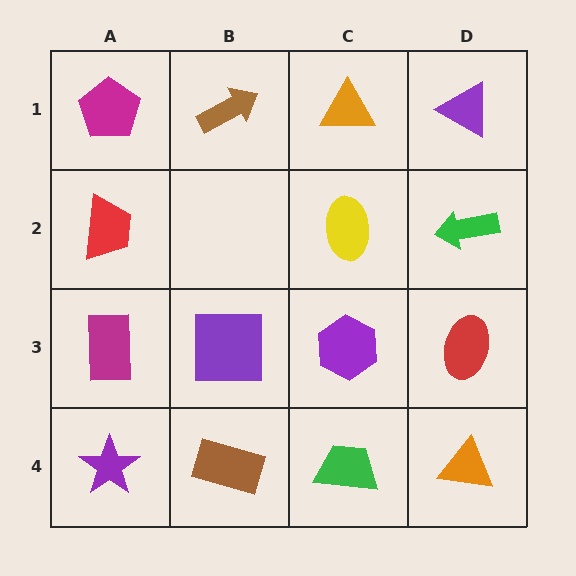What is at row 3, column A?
A magenta rectangle.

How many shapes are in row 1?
4 shapes.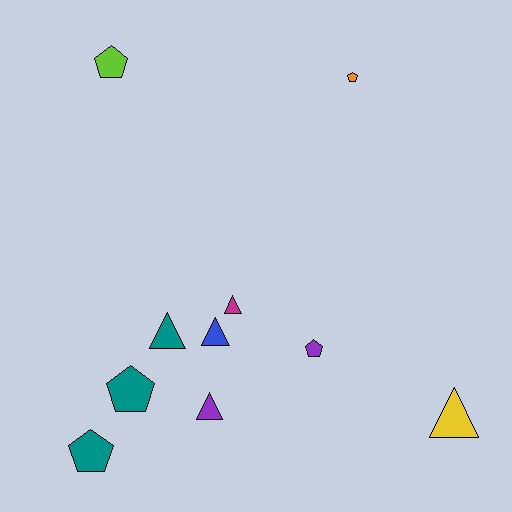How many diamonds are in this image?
There are no diamonds.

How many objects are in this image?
There are 10 objects.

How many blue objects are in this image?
There is 1 blue object.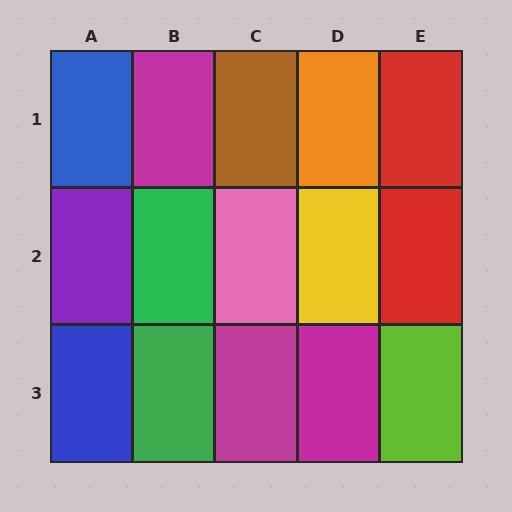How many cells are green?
2 cells are green.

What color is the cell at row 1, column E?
Red.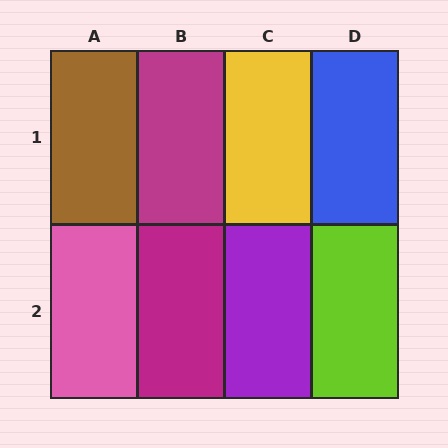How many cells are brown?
1 cell is brown.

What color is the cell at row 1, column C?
Yellow.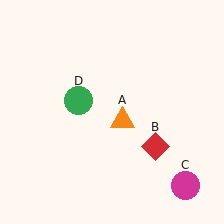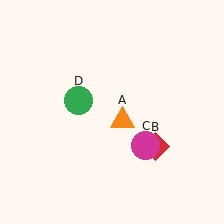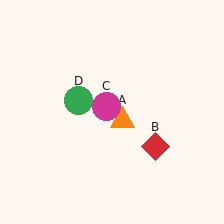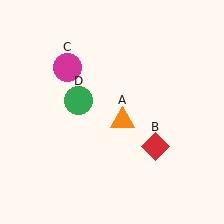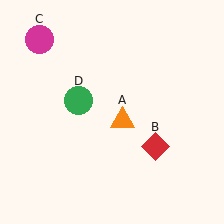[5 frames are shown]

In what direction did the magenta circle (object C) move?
The magenta circle (object C) moved up and to the left.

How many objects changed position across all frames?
1 object changed position: magenta circle (object C).